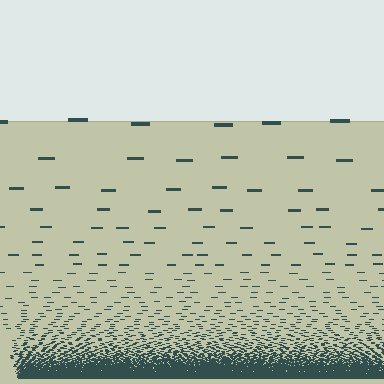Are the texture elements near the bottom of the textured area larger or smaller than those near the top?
Smaller. The gradient is inverted — elements near the bottom are smaller and denser.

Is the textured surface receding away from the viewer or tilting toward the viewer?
The surface appears to tilt toward the viewer. Texture elements get larger and sparser toward the top.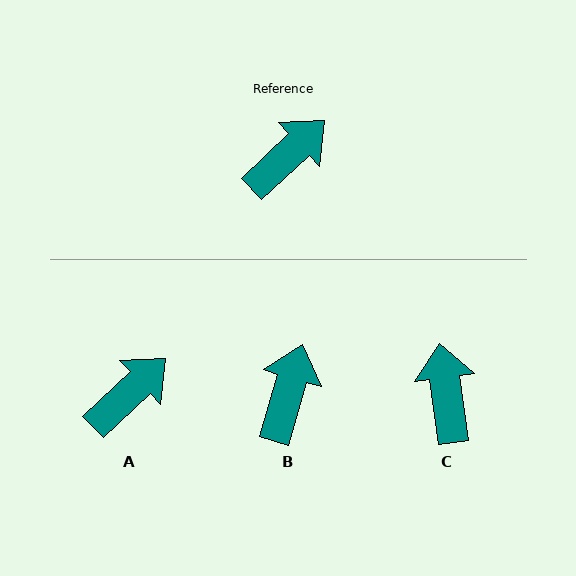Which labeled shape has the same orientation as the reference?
A.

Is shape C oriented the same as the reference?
No, it is off by about 55 degrees.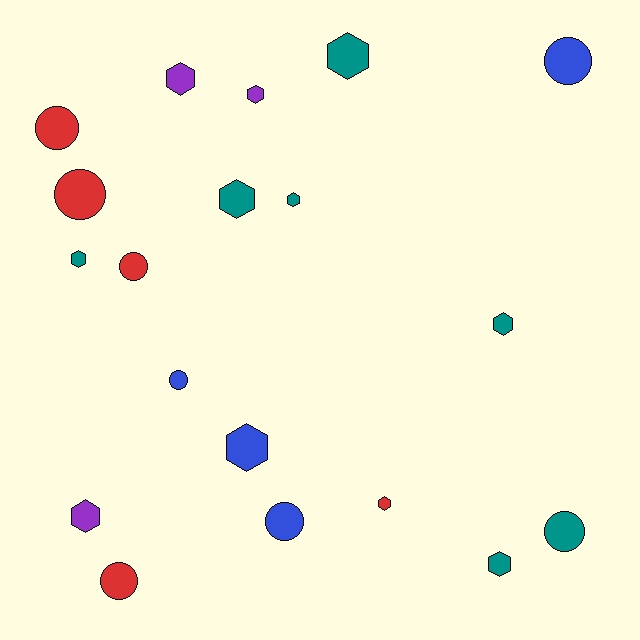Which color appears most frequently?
Teal, with 7 objects.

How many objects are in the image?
There are 19 objects.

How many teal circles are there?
There is 1 teal circle.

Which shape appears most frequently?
Hexagon, with 11 objects.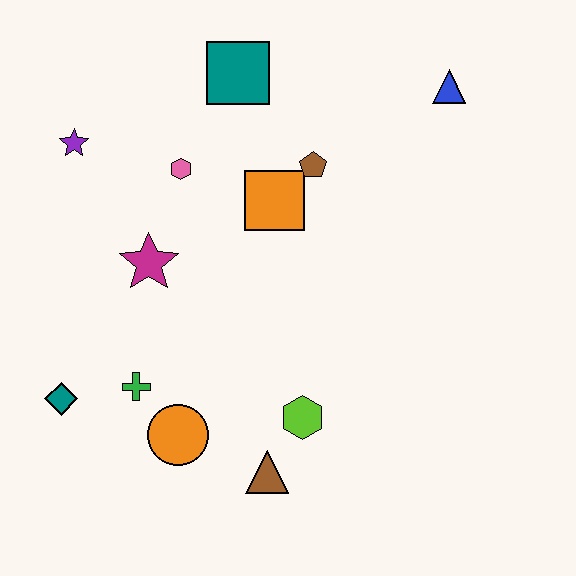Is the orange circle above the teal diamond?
No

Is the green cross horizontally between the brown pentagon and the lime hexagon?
No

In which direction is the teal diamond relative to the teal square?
The teal diamond is below the teal square.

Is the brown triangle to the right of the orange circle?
Yes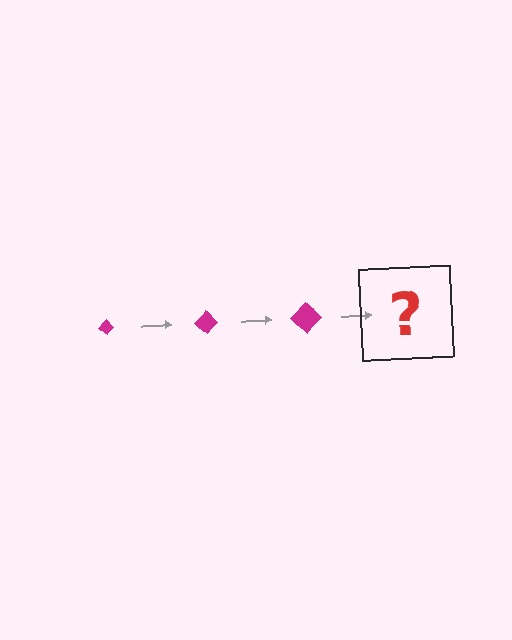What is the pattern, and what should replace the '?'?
The pattern is that the diamond gets progressively larger each step. The '?' should be a magenta diamond, larger than the previous one.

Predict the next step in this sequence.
The next step is a magenta diamond, larger than the previous one.